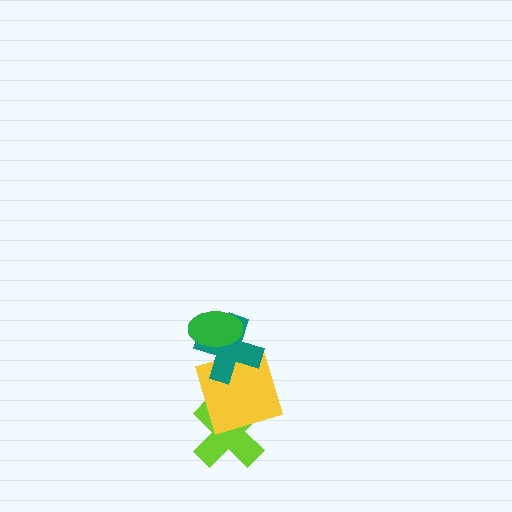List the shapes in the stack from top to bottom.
From top to bottom: the green ellipse, the teal cross, the yellow square, the lime cross.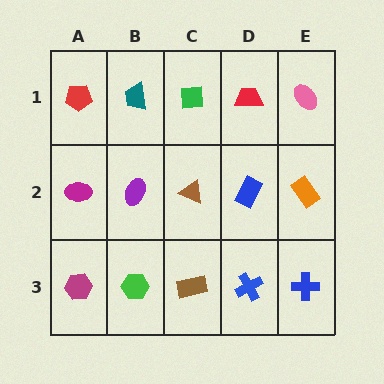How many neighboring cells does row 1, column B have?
3.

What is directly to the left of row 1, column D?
A green square.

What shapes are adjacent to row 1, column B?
A purple ellipse (row 2, column B), a red pentagon (row 1, column A), a green square (row 1, column C).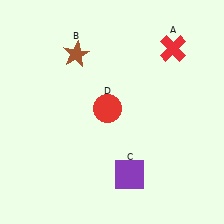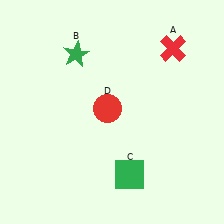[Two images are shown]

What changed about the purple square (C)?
In Image 1, C is purple. In Image 2, it changed to green.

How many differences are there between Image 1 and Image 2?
There are 2 differences between the two images.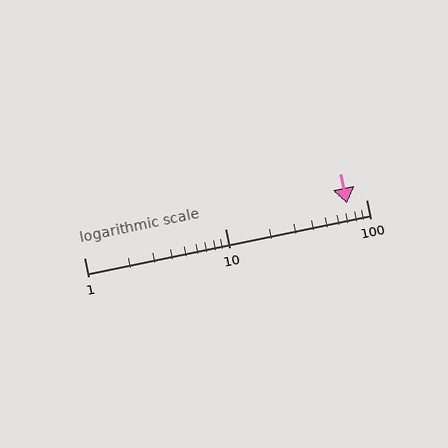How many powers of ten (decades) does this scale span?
The scale spans 2 decades, from 1 to 100.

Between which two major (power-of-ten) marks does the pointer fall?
The pointer is between 10 and 100.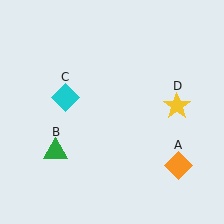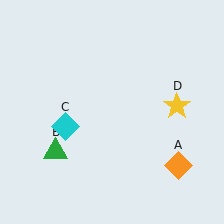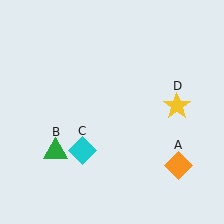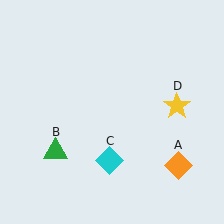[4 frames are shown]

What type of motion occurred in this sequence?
The cyan diamond (object C) rotated counterclockwise around the center of the scene.